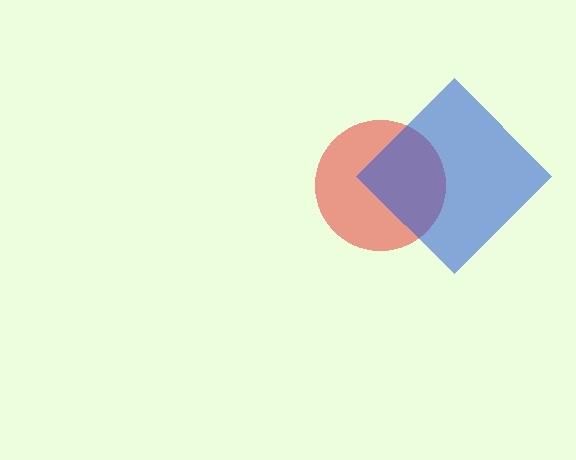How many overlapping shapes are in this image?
There are 2 overlapping shapes in the image.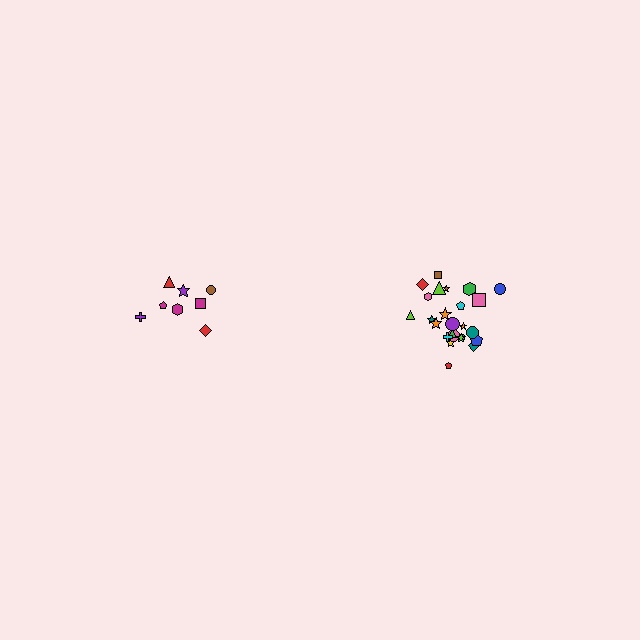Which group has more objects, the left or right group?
The right group.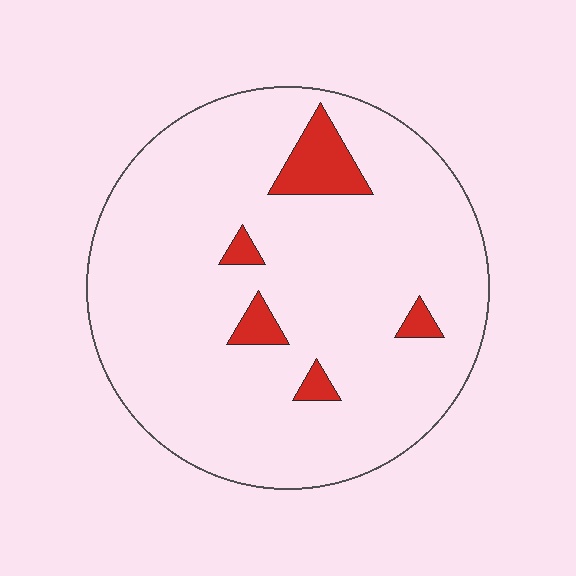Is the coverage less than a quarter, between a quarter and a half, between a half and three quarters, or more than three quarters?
Less than a quarter.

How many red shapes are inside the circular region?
5.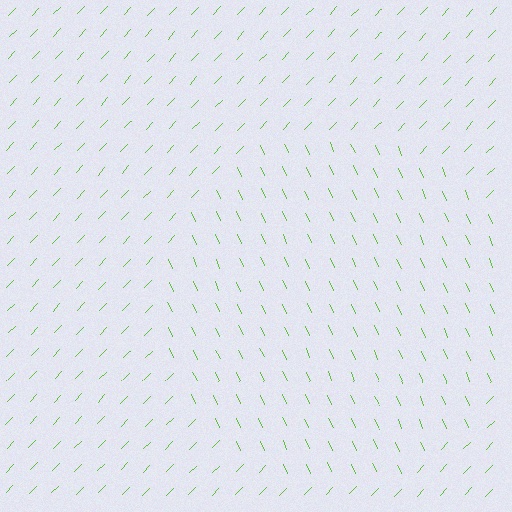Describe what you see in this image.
The image is filled with small lime line segments. A circle region in the image has lines oriented differently from the surrounding lines, creating a visible texture boundary.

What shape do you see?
I see a circle.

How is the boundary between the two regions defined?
The boundary is defined purely by a change in line orientation (approximately 68 degrees difference). All lines are the same color and thickness.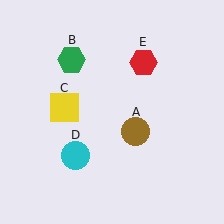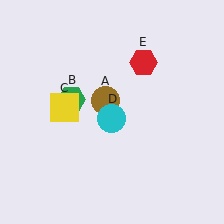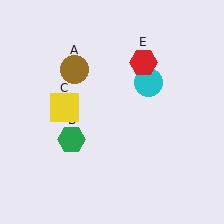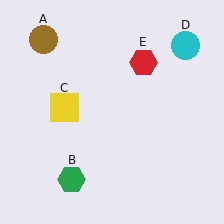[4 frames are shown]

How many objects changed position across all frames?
3 objects changed position: brown circle (object A), green hexagon (object B), cyan circle (object D).